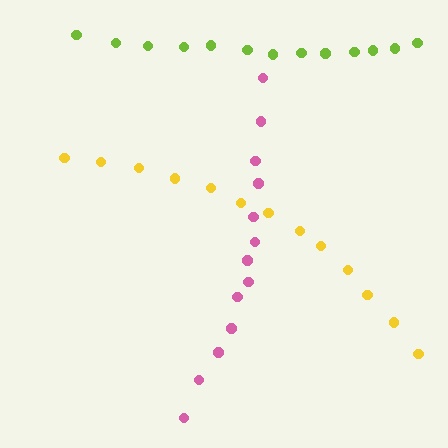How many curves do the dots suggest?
There are 3 distinct paths.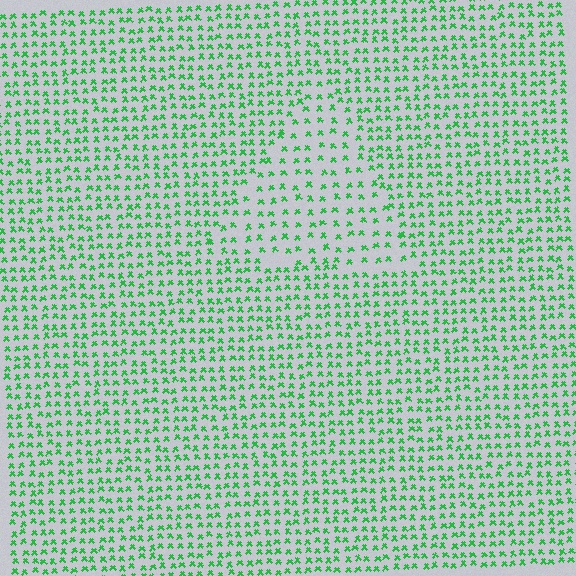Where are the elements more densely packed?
The elements are more densely packed outside the triangle boundary.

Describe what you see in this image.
The image contains small green elements arranged at two different densities. A triangle-shaped region is visible where the elements are less densely packed than the surrounding area.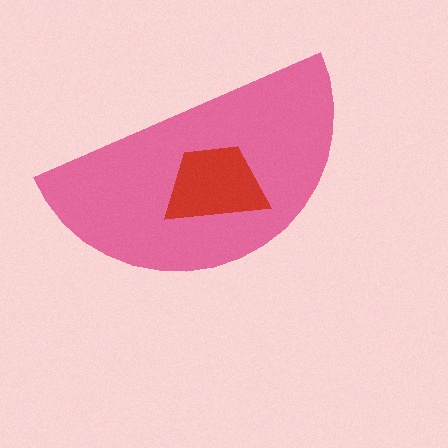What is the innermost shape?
The red trapezoid.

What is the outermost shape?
The pink semicircle.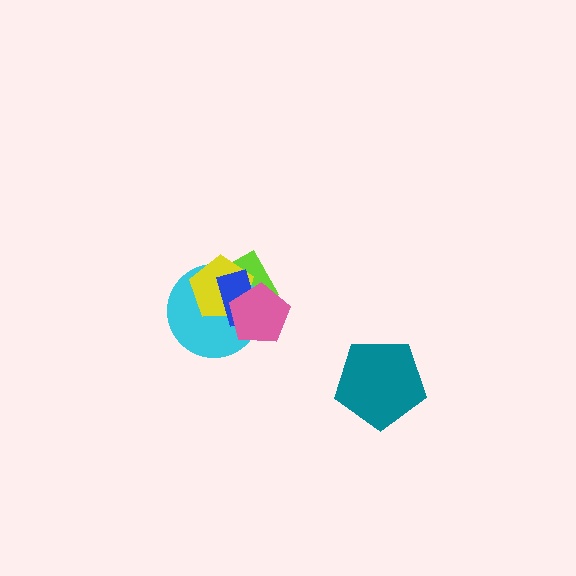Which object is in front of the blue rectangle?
The pink pentagon is in front of the blue rectangle.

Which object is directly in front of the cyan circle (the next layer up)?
The yellow pentagon is directly in front of the cyan circle.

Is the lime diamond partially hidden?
Yes, it is partially covered by another shape.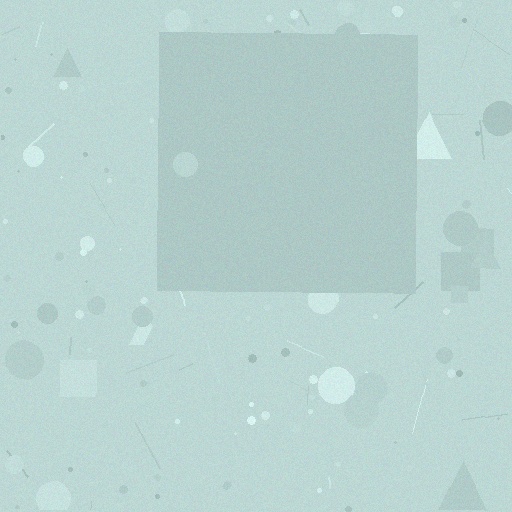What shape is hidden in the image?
A square is hidden in the image.